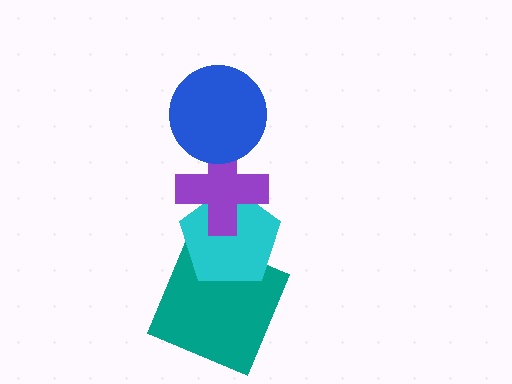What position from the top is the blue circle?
The blue circle is 1st from the top.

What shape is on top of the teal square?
The cyan pentagon is on top of the teal square.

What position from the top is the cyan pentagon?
The cyan pentagon is 3rd from the top.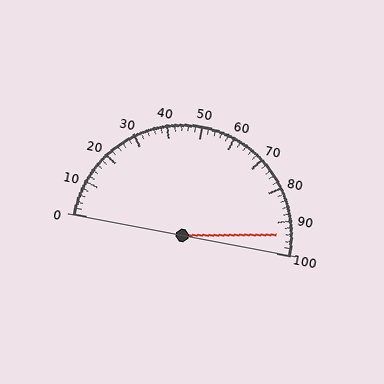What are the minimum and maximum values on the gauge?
The gauge ranges from 0 to 100.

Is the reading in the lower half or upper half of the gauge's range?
The reading is in the upper half of the range (0 to 100).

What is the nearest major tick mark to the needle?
The nearest major tick mark is 90.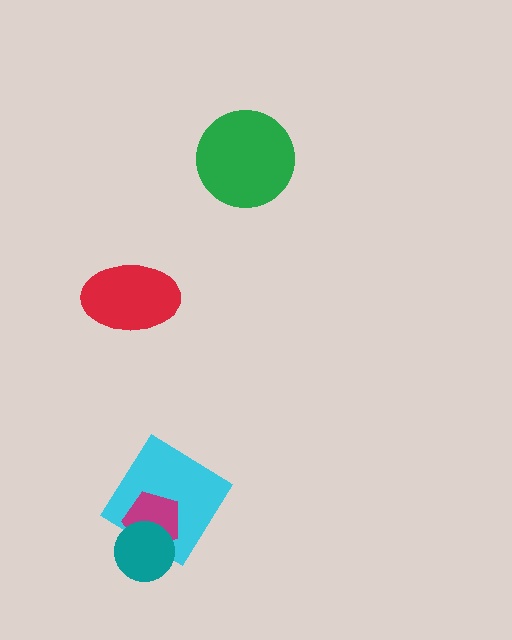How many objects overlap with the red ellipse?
0 objects overlap with the red ellipse.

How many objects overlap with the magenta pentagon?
2 objects overlap with the magenta pentagon.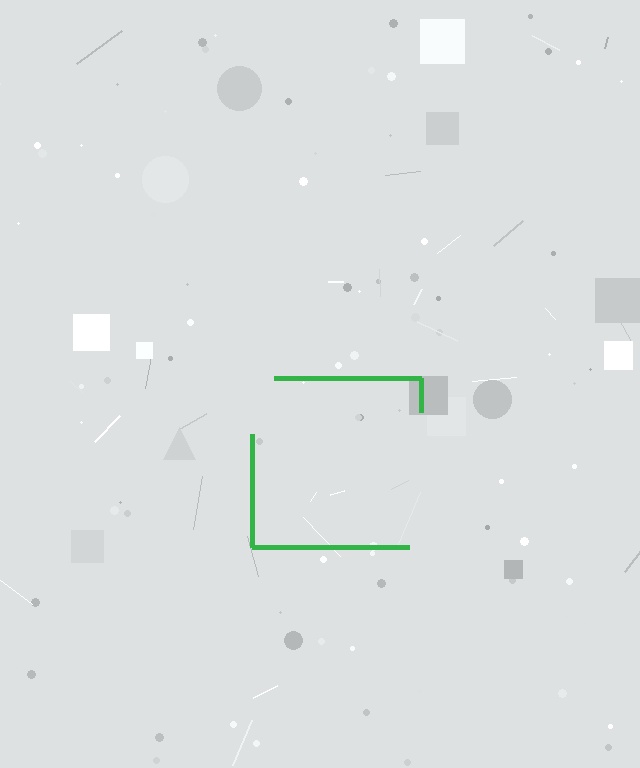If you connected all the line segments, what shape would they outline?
They would outline a square.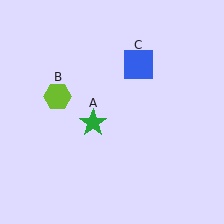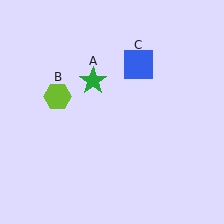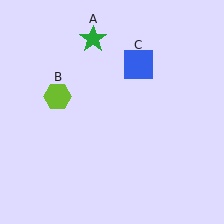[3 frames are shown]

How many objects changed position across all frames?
1 object changed position: green star (object A).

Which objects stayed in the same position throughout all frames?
Lime hexagon (object B) and blue square (object C) remained stationary.